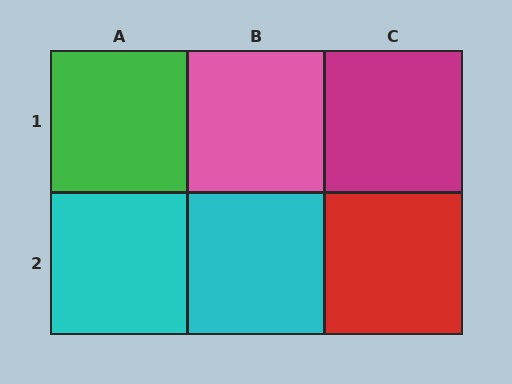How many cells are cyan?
2 cells are cyan.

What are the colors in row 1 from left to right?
Green, pink, magenta.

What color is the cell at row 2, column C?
Red.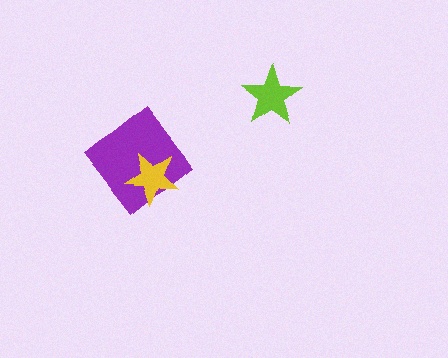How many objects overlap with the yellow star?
1 object overlaps with the yellow star.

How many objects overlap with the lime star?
0 objects overlap with the lime star.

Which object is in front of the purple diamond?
The yellow star is in front of the purple diamond.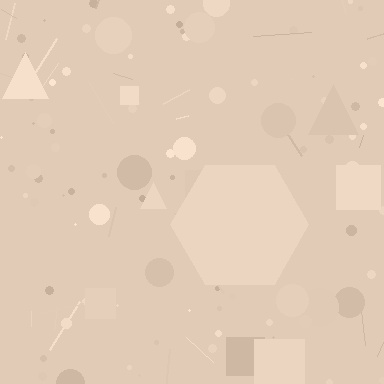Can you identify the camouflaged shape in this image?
The camouflaged shape is a hexagon.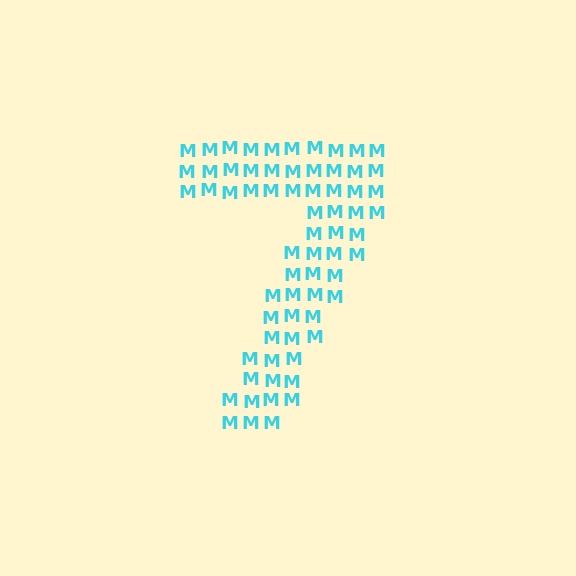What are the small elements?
The small elements are letter M's.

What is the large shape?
The large shape is the digit 7.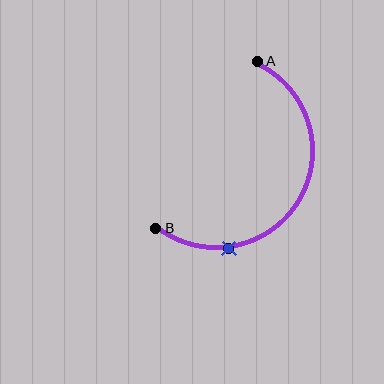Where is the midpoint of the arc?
The arc midpoint is the point on the curve farthest from the straight line joining A and B. It sits to the right of that line.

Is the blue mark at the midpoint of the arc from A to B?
No. The blue mark lies on the arc but is closer to endpoint B. The arc midpoint would be at the point on the curve equidistant along the arc from both A and B.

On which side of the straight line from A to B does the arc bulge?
The arc bulges to the right of the straight line connecting A and B.